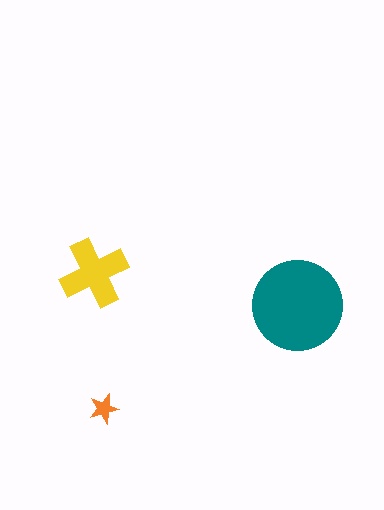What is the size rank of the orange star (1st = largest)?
3rd.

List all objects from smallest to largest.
The orange star, the yellow cross, the teal circle.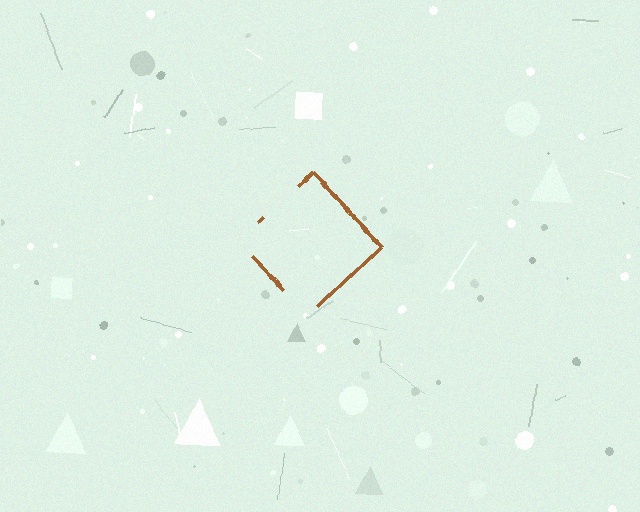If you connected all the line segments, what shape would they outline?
They would outline a diamond.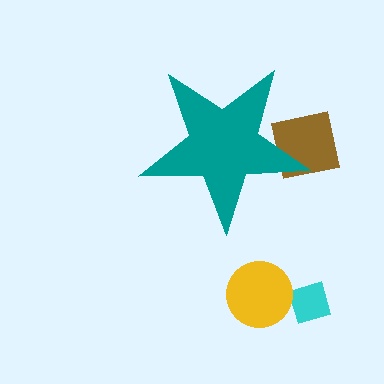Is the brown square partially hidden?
Yes, the brown square is partially hidden behind the teal star.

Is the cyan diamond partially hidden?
No, the cyan diamond is fully visible.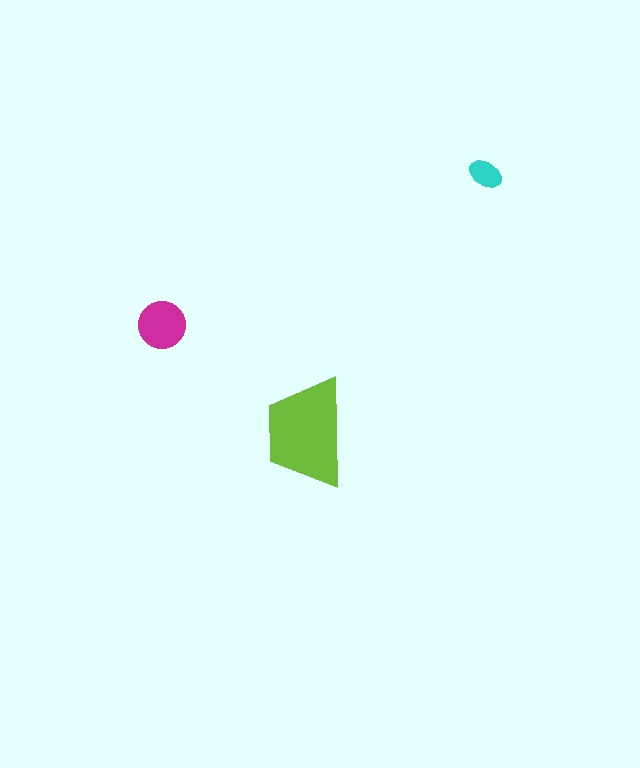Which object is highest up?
The cyan ellipse is topmost.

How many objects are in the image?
There are 3 objects in the image.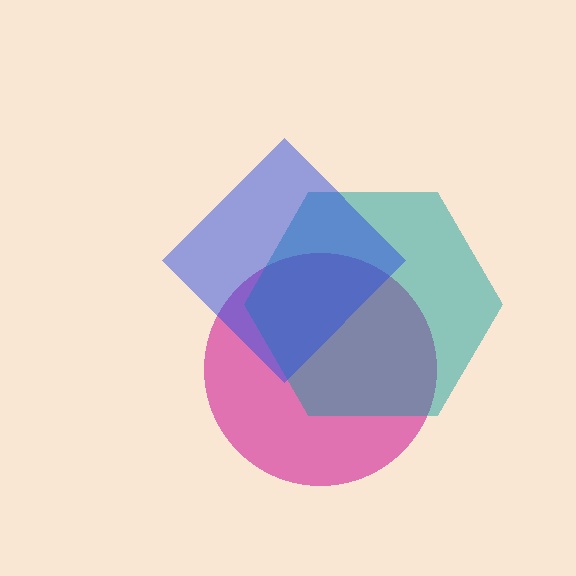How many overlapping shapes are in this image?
There are 3 overlapping shapes in the image.